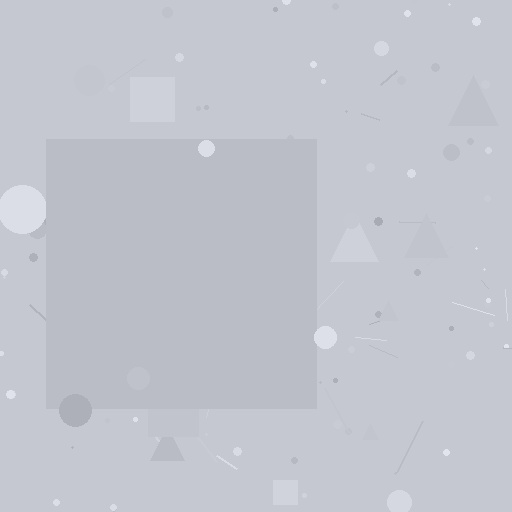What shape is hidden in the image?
A square is hidden in the image.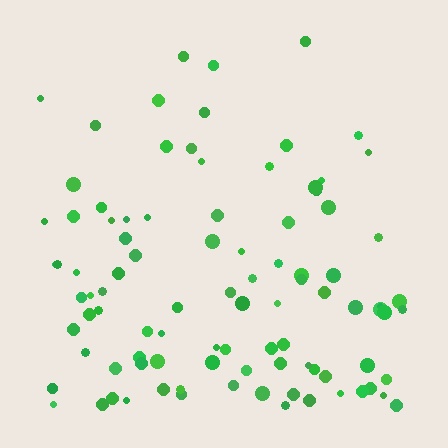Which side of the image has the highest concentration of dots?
The bottom.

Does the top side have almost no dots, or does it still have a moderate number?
Still a moderate number, just noticeably fewer than the bottom.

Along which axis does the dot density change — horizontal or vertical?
Vertical.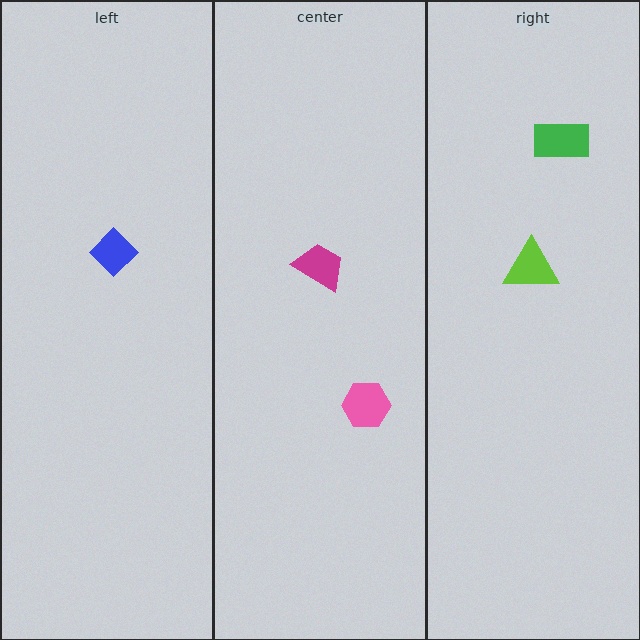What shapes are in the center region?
The magenta trapezoid, the pink hexagon.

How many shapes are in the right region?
2.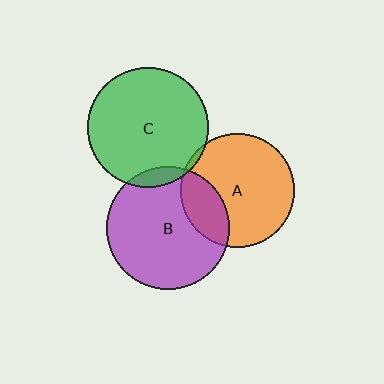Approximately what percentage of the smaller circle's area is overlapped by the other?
Approximately 25%.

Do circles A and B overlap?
Yes.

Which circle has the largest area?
Circle B (purple).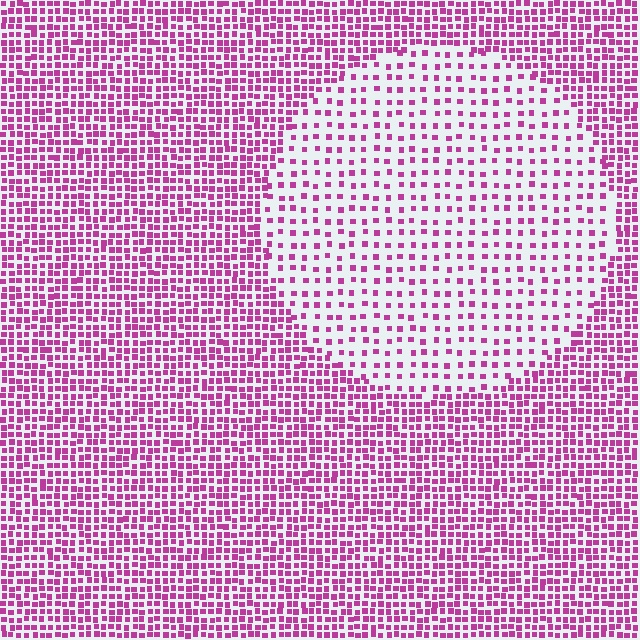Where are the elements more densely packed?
The elements are more densely packed outside the circle boundary.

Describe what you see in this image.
The image contains small magenta elements arranged at two different densities. A circle-shaped region is visible where the elements are less densely packed than the surrounding area.